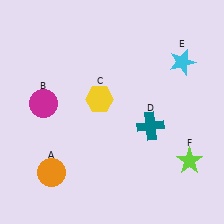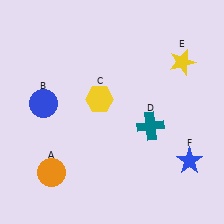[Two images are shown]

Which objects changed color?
B changed from magenta to blue. E changed from cyan to yellow. F changed from lime to blue.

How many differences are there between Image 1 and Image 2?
There are 3 differences between the two images.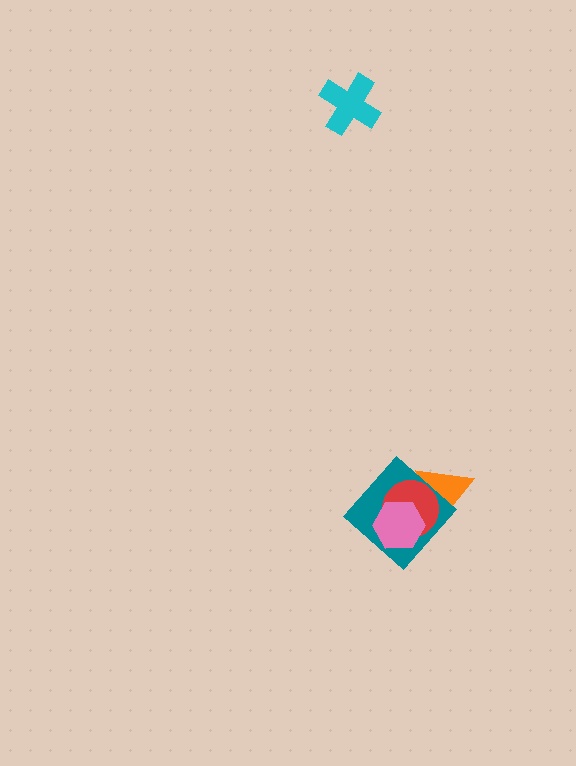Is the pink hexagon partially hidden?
No, no other shape covers it.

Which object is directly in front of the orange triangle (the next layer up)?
The teal diamond is directly in front of the orange triangle.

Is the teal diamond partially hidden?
Yes, it is partially covered by another shape.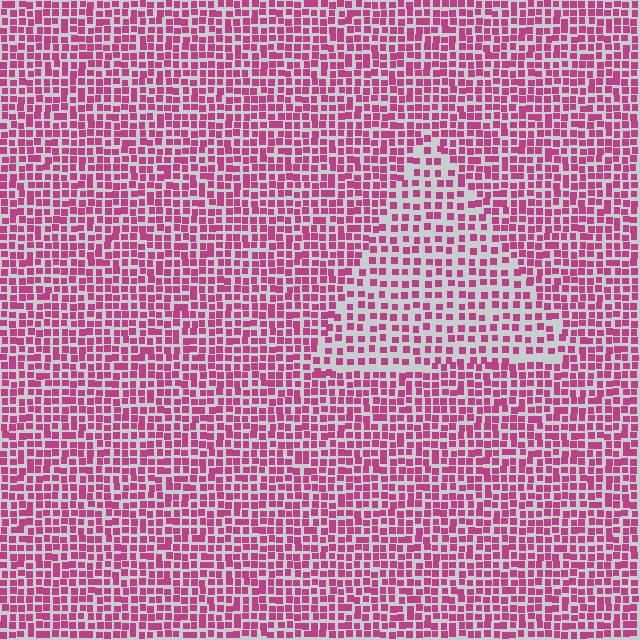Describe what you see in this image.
The image contains small magenta elements arranged at two different densities. A triangle-shaped region is visible where the elements are less densely packed than the surrounding area.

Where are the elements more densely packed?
The elements are more densely packed outside the triangle boundary.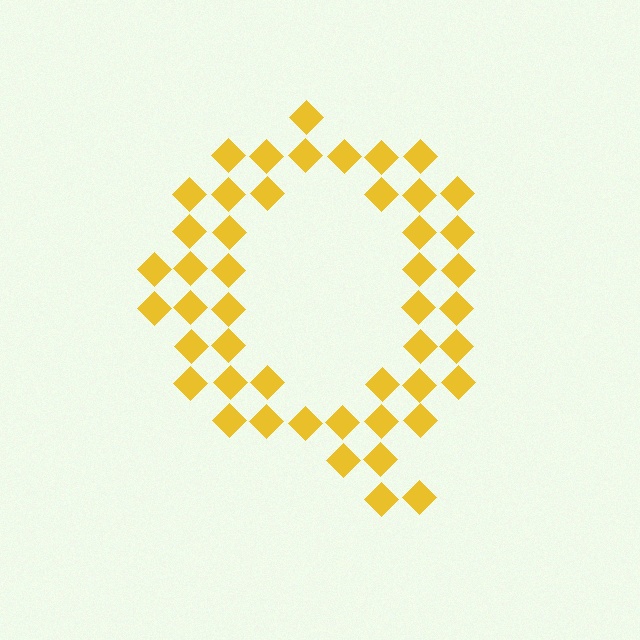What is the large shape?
The large shape is the letter Q.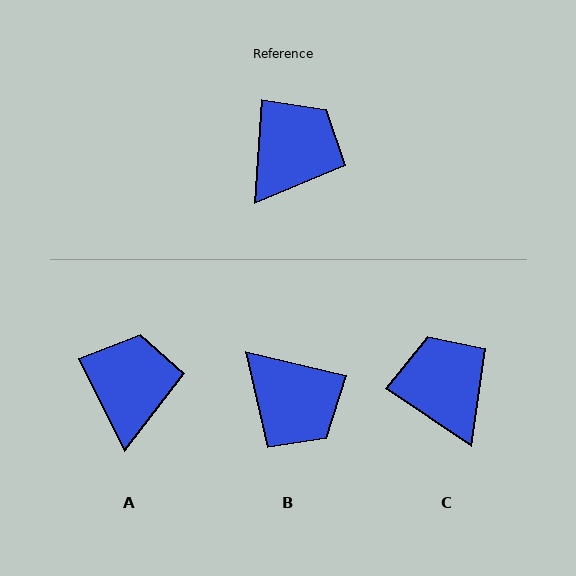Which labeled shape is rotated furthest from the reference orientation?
B, about 100 degrees away.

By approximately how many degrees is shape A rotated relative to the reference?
Approximately 30 degrees counter-clockwise.